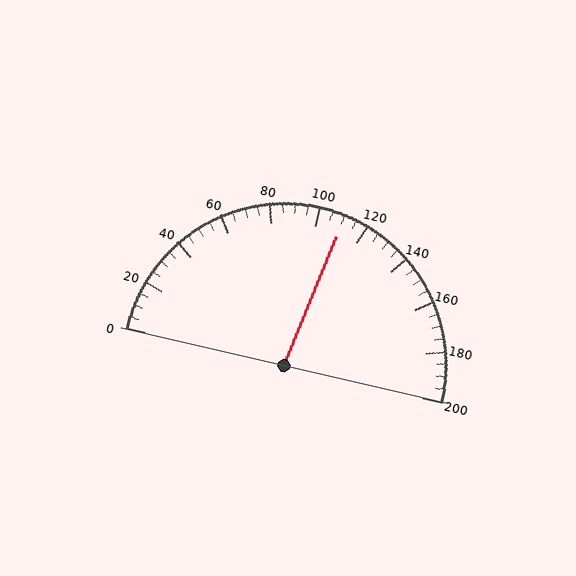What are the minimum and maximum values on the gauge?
The gauge ranges from 0 to 200.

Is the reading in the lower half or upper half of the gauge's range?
The reading is in the upper half of the range (0 to 200).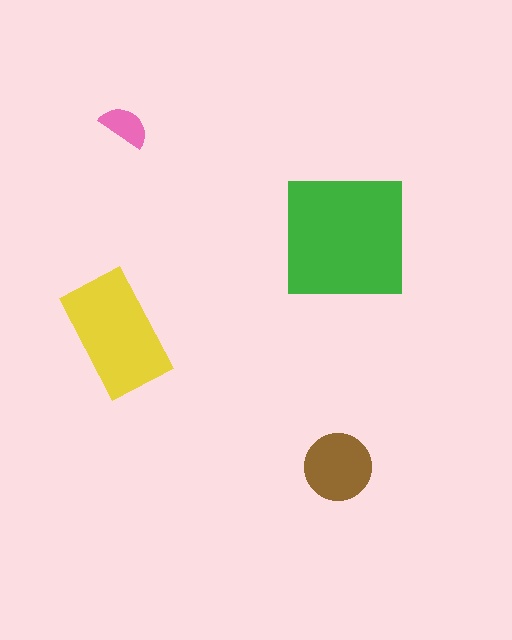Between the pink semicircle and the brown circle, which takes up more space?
The brown circle.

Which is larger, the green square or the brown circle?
The green square.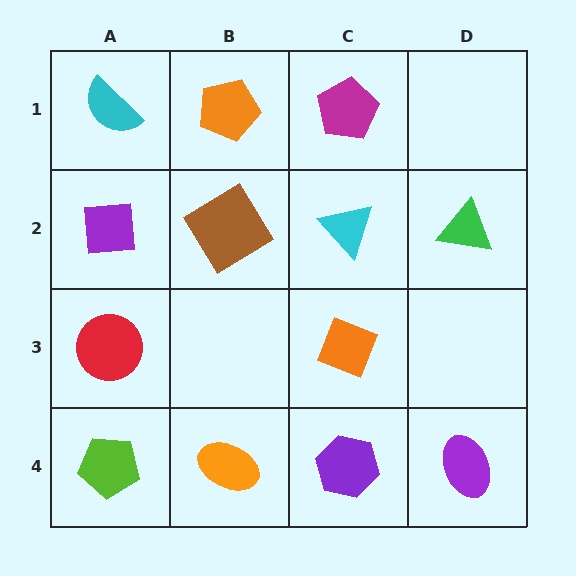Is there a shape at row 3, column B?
No, that cell is empty.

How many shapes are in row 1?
3 shapes.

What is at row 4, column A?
A lime pentagon.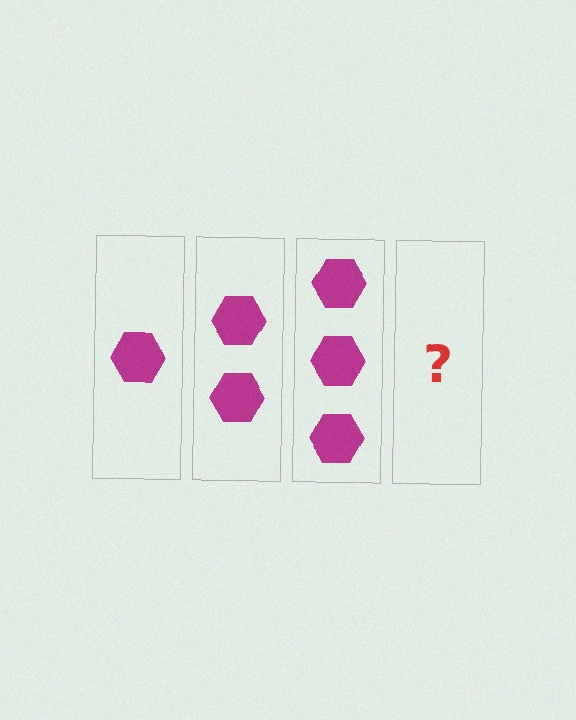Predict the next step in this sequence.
The next step is 4 hexagons.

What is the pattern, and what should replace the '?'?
The pattern is that each step adds one more hexagon. The '?' should be 4 hexagons.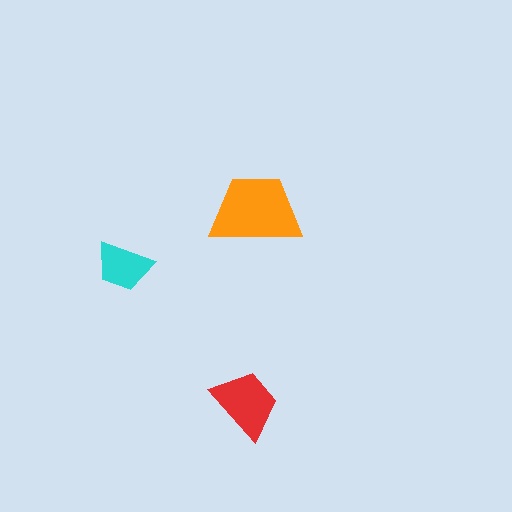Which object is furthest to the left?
The cyan trapezoid is leftmost.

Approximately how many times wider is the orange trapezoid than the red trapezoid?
About 1.5 times wider.